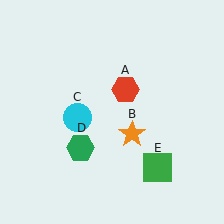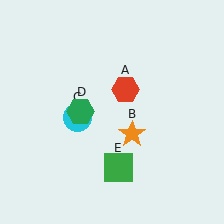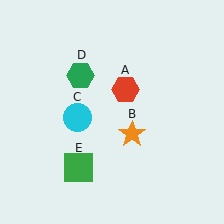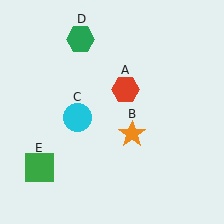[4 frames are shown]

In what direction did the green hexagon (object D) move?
The green hexagon (object D) moved up.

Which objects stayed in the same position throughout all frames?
Red hexagon (object A) and orange star (object B) and cyan circle (object C) remained stationary.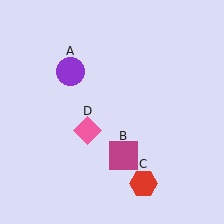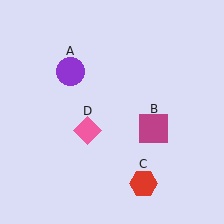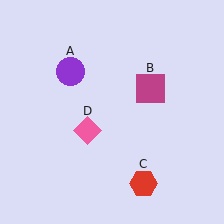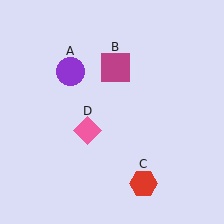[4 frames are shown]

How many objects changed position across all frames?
1 object changed position: magenta square (object B).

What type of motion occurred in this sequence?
The magenta square (object B) rotated counterclockwise around the center of the scene.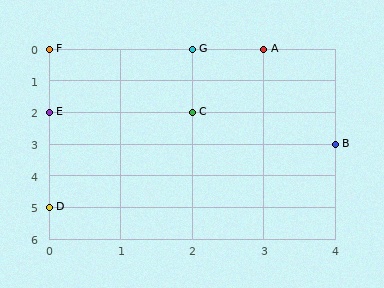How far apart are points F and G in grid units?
Points F and G are 2 columns apart.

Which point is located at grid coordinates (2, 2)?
Point C is at (2, 2).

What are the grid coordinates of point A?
Point A is at grid coordinates (3, 0).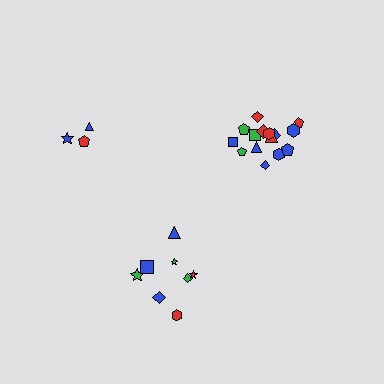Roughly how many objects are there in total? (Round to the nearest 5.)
Roughly 25 objects in total.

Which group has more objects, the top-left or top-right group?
The top-right group.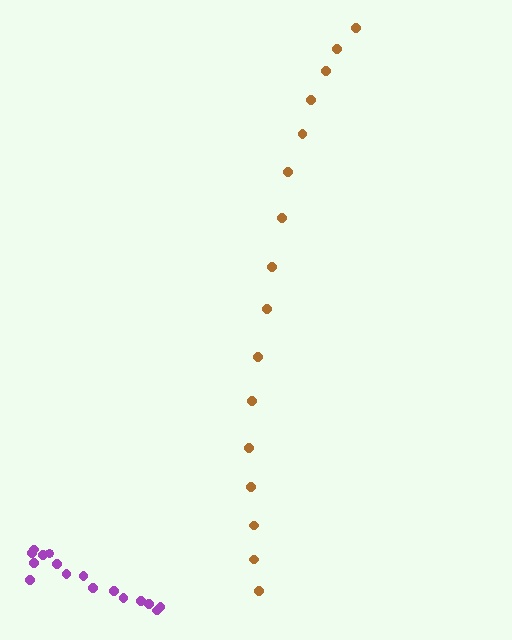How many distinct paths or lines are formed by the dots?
There are 2 distinct paths.